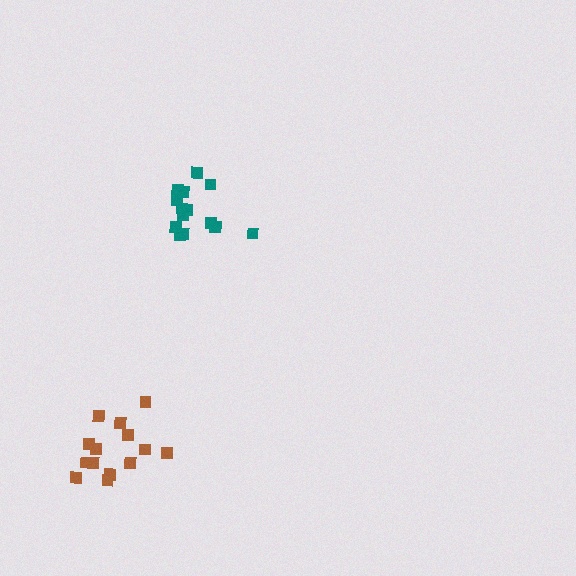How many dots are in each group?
Group 1: 14 dots, Group 2: 14 dots (28 total).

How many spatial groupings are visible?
There are 2 spatial groupings.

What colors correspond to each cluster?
The clusters are colored: teal, brown.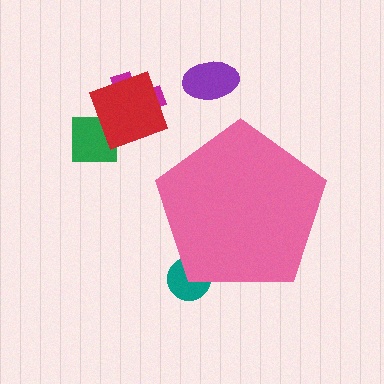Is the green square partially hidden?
No, the green square is fully visible.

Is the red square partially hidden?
No, the red square is fully visible.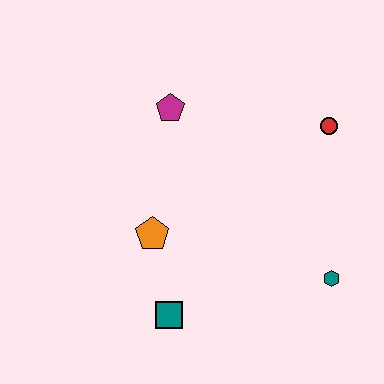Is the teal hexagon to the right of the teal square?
Yes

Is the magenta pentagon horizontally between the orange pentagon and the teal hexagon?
Yes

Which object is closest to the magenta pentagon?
The orange pentagon is closest to the magenta pentagon.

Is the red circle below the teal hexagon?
No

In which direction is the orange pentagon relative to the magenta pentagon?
The orange pentagon is below the magenta pentagon.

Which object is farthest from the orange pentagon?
The red circle is farthest from the orange pentagon.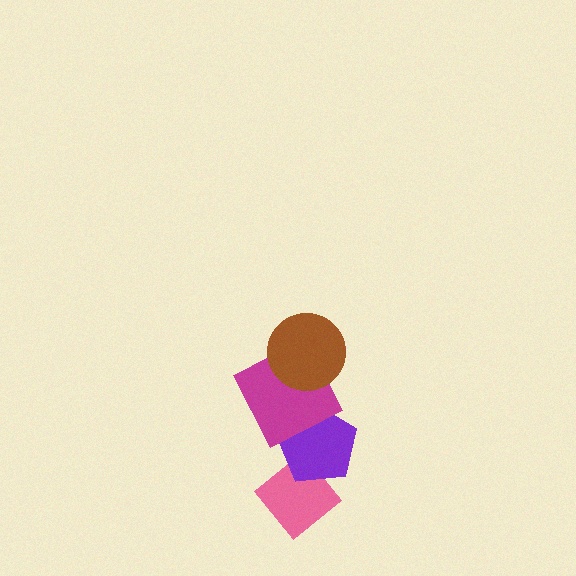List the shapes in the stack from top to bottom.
From top to bottom: the brown circle, the magenta square, the purple pentagon, the pink diamond.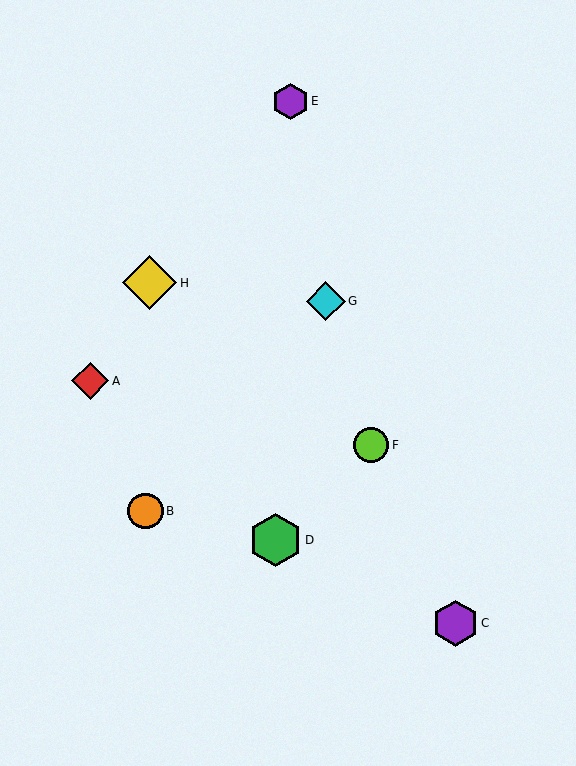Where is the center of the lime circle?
The center of the lime circle is at (371, 445).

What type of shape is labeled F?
Shape F is a lime circle.